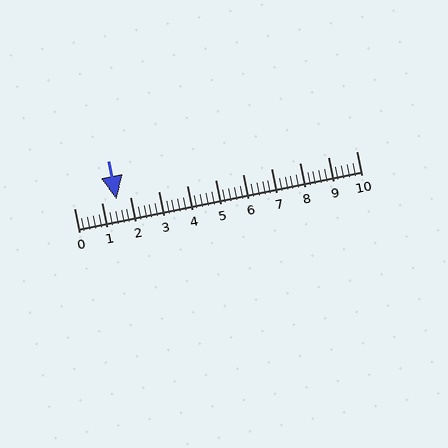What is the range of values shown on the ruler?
The ruler shows values from 0 to 10.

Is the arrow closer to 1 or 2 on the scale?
The arrow is closer to 2.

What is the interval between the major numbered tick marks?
The major tick marks are spaced 1 units apart.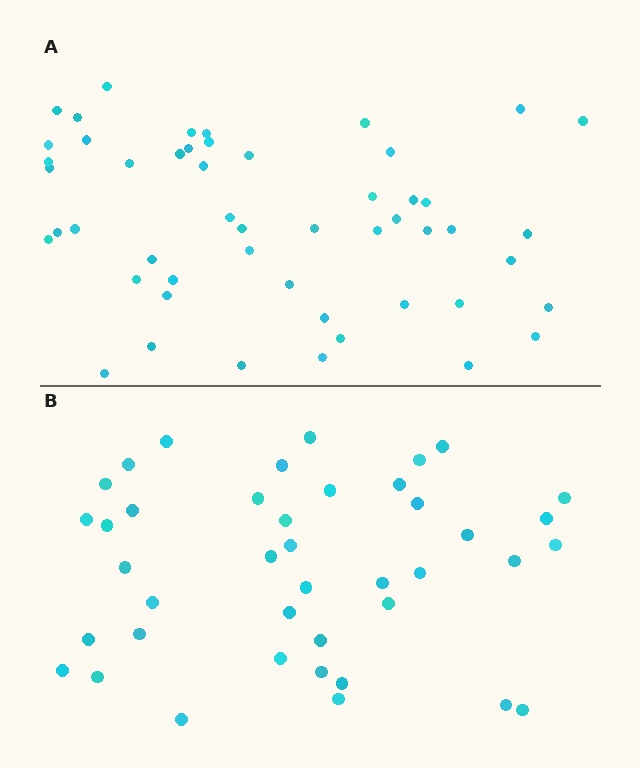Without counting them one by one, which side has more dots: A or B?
Region A (the top region) has more dots.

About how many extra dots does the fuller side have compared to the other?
Region A has roughly 10 or so more dots than region B.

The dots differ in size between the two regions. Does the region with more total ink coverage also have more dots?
No. Region B has more total ink coverage because its dots are larger, but region A actually contains more individual dots. Total area can be misleading — the number of items is what matters here.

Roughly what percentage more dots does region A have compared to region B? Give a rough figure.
About 25% more.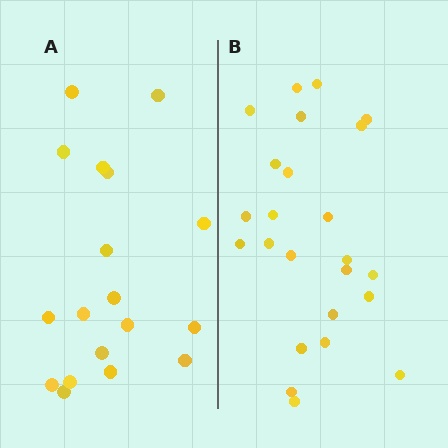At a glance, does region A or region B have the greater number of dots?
Region B (the right region) has more dots.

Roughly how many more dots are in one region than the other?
Region B has about 6 more dots than region A.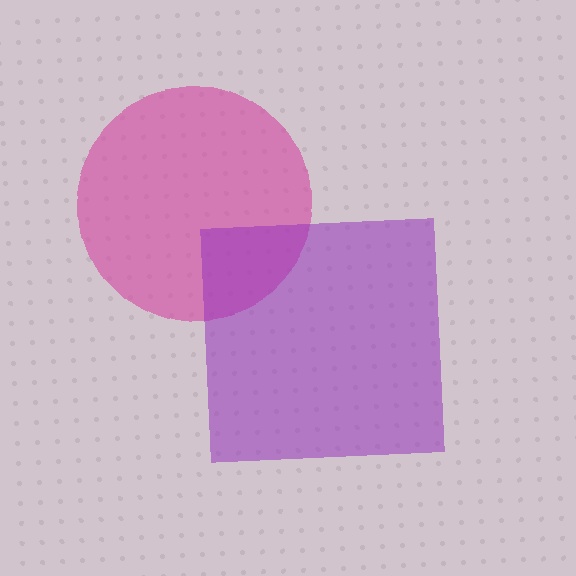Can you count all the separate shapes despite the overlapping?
Yes, there are 2 separate shapes.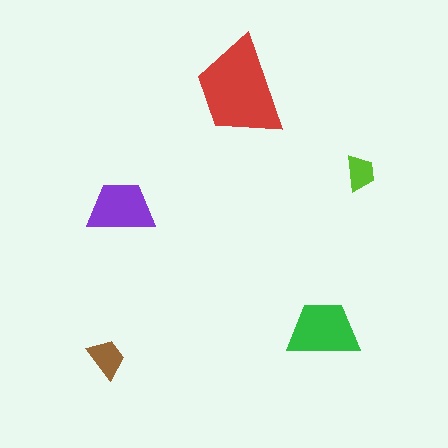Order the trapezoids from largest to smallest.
the red one, the green one, the purple one, the brown one, the lime one.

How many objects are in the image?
There are 5 objects in the image.